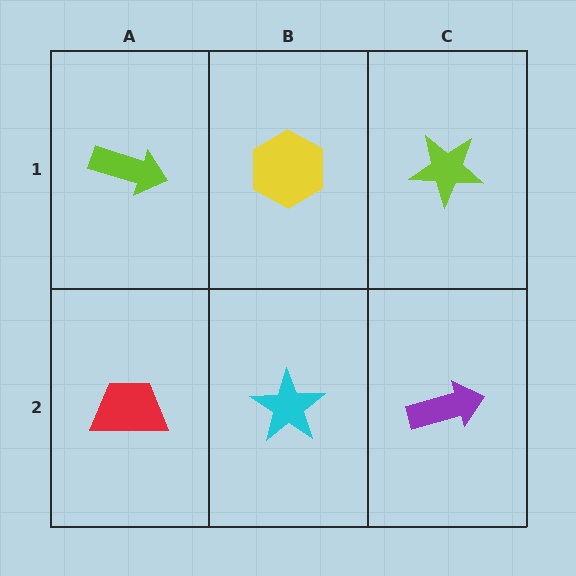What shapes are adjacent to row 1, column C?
A purple arrow (row 2, column C), a yellow hexagon (row 1, column B).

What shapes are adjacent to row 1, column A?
A red trapezoid (row 2, column A), a yellow hexagon (row 1, column B).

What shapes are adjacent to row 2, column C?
A lime star (row 1, column C), a cyan star (row 2, column B).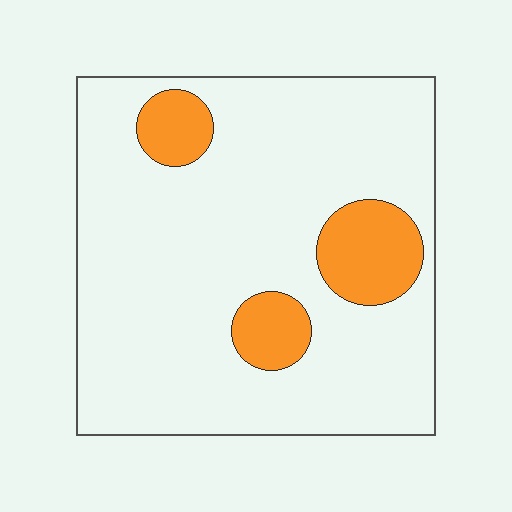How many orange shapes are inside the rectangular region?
3.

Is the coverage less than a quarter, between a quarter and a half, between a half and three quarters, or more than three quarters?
Less than a quarter.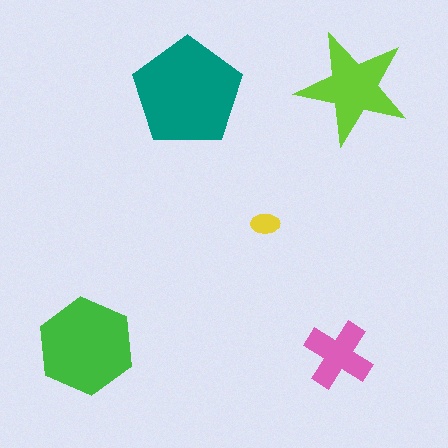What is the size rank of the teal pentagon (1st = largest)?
1st.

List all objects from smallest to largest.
The yellow ellipse, the pink cross, the lime star, the green hexagon, the teal pentagon.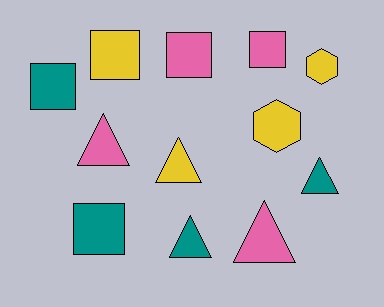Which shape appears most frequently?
Square, with 5 objects.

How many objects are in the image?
There are 12 objects.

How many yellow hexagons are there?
There are 2 yellow hexagons.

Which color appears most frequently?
Yellow, with 4 objects.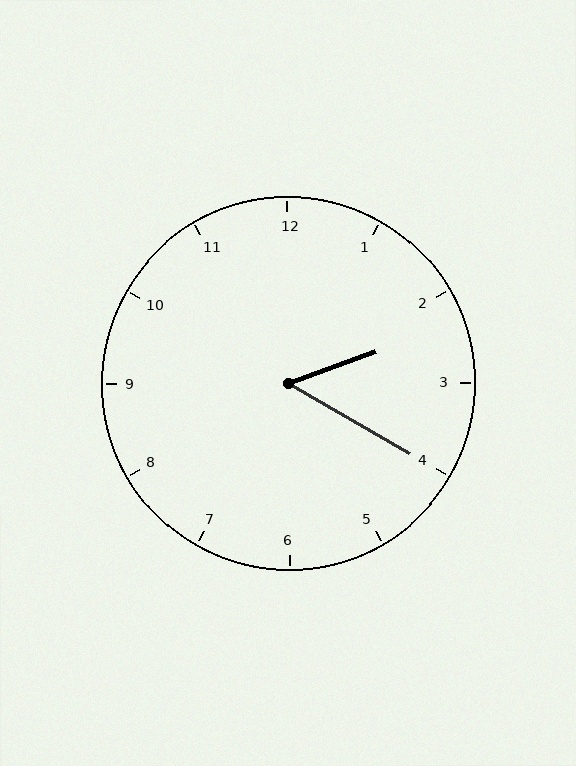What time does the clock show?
2:20.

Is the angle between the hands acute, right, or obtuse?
It is acute.